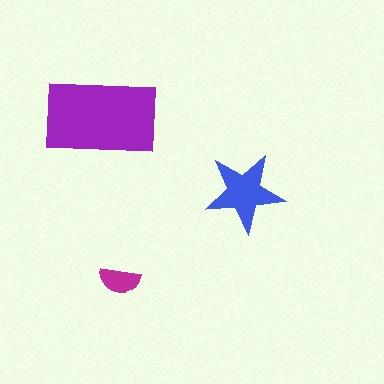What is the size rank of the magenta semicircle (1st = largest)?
3rd.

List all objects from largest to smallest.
The purple rectangle, the blue star, the magenta semicircle.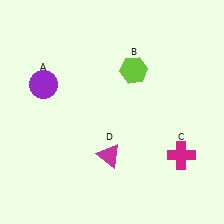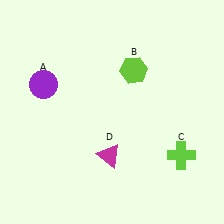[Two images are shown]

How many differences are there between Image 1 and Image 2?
There is 1 difference between the two images.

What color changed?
The cross (C) changed from magenta in Image 1 to lime in Image 2.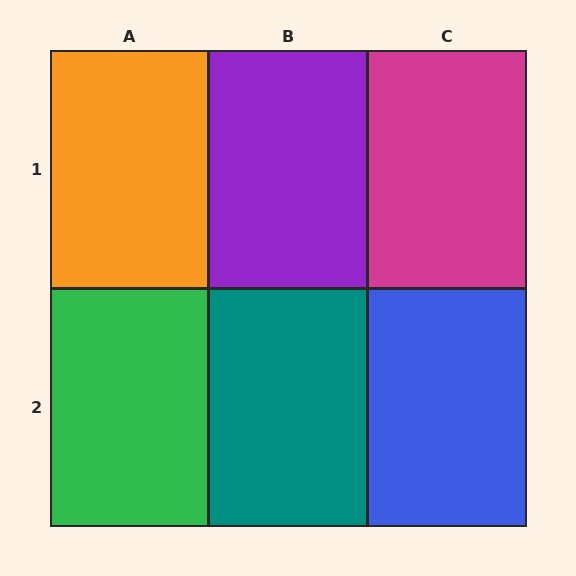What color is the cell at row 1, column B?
Purple.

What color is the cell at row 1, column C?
Magenta.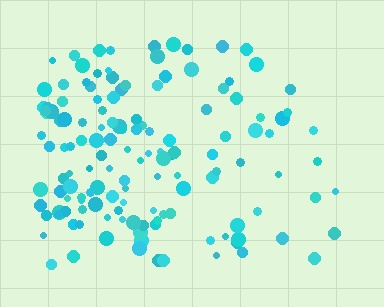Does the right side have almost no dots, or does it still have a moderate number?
Still a moderate number, just noticeably fewer than the left.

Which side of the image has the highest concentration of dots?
The left.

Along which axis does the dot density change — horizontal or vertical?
Horizontal.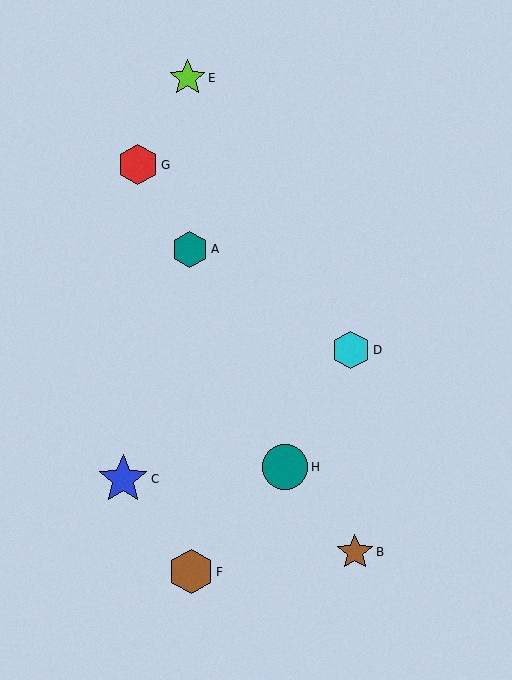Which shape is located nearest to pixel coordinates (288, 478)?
The teal circle (labeled H) at (285, 467) is nearest to that location.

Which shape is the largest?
The blue star (labeled C) is the largest.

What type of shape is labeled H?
Shape H is a teal circle.